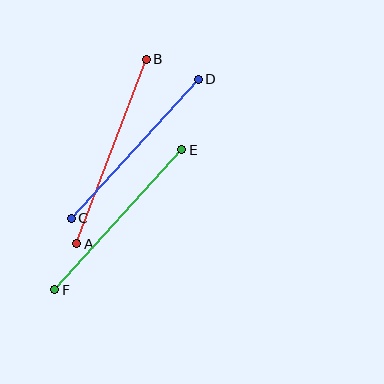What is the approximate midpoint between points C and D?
The midpoint is at approximately (135, 149) pixels.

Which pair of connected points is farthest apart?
Points A and B are farthest apart.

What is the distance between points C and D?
The distance is approximately 188 pixels.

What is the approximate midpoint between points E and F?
The midpoint is at approximately (118, 220) pixels.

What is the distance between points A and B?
The distance is approximately 197 pixels.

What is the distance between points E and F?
The distance is approximately 189 pixels.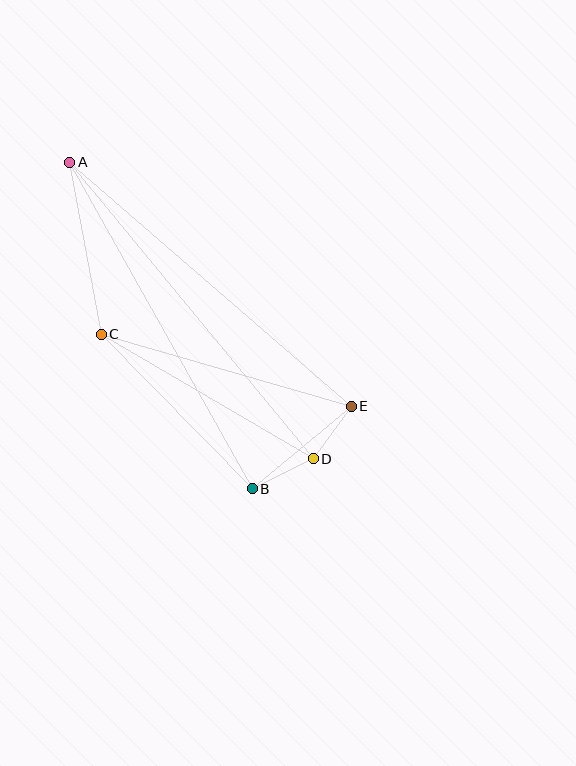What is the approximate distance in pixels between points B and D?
The distance between B and D is approximately 68 pixels.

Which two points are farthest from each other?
Points A and D are farthest from each other.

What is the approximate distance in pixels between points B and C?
The distance between B and C is approximately 216 pixels.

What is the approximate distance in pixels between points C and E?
The distance between C and E is approximately 260 pixels.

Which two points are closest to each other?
Points D and E are closest to each other.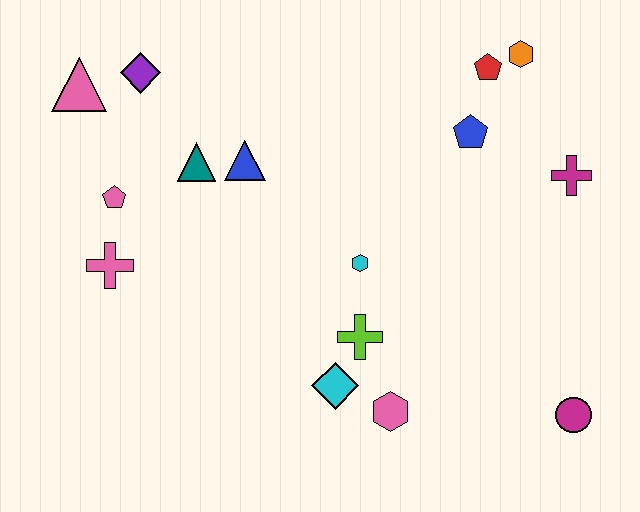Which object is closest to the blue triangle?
The teal triangle is closest to the blue triangle.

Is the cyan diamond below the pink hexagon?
No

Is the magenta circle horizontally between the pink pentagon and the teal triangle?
No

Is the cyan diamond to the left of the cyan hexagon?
Yes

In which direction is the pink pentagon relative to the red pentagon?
The pink pentagon is to the left of the red pentagon.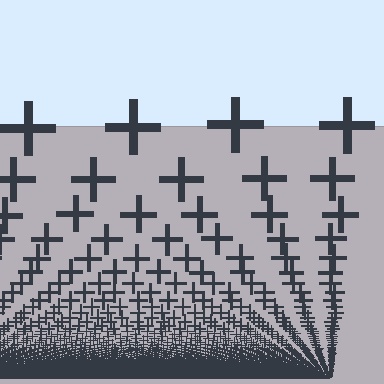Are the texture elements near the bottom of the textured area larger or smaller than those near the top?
Smaller. The gradient is inverted — elements near the bottom are smaller and denser.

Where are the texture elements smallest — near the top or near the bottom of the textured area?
Near the bottom.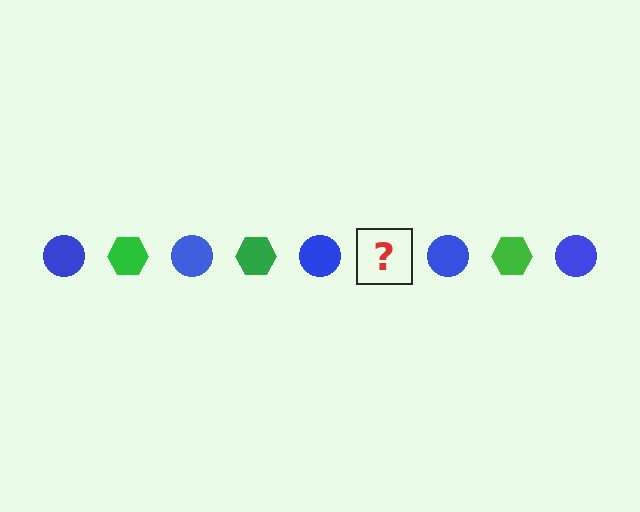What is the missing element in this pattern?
The missing element is a green hexagon.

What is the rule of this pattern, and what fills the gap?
The rule is that the pattern alternates between blue circle and green hexagon. The gap should be filled with a green hexagon.